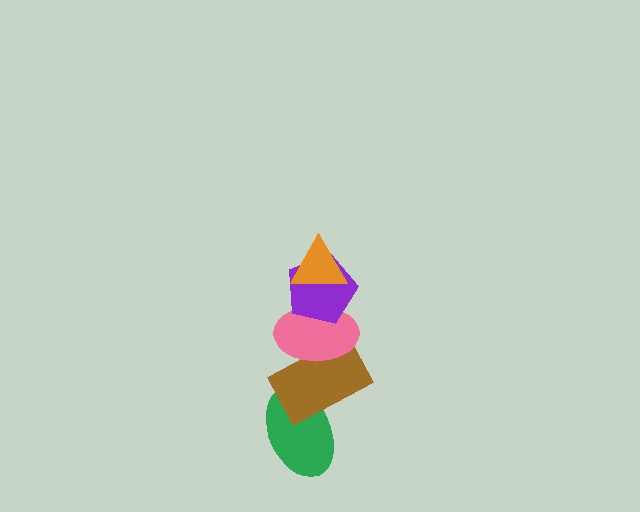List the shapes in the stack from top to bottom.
From top to bottom: the orange triangle, the purple pentagon, the pink ellipse, the brown rectangle, the green ellipse.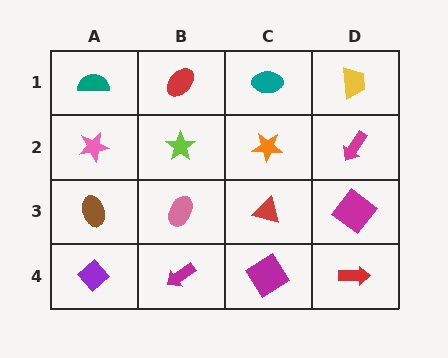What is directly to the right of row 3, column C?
A magenta diamond.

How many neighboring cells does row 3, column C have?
4.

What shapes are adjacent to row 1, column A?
A pink star (row 2, column A), a red ellipse (row 1, column B).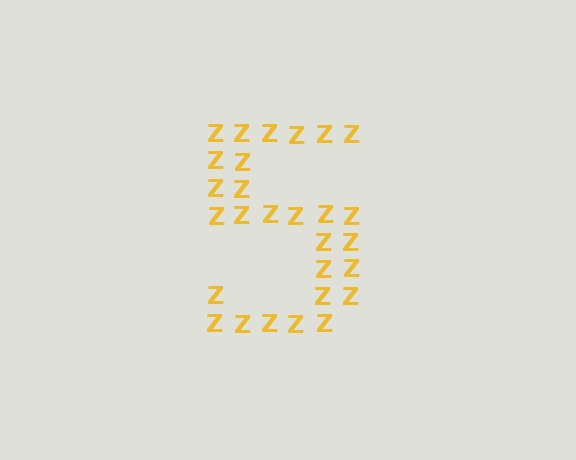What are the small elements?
The small elements are letter Z's.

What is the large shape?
The large shape is the digit 5.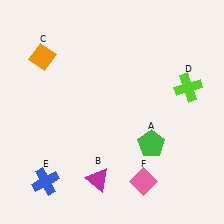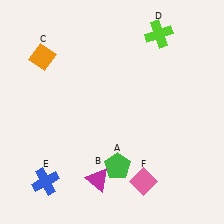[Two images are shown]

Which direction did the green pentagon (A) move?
The green pentagon (A) moved left.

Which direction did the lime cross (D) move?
The lime cross (D) moved up.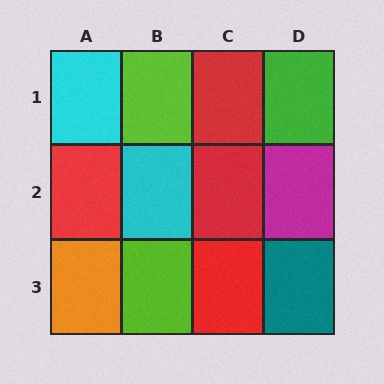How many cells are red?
4 cells are red.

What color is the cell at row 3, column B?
Lime.